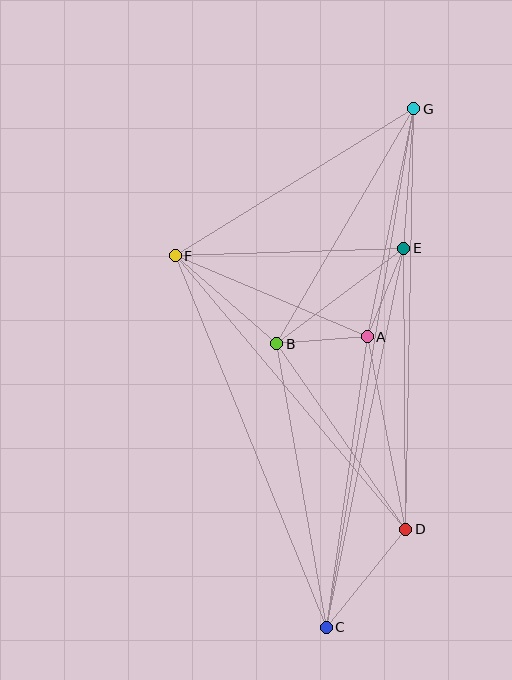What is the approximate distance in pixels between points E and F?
The distance between E and F is approximately 229 pixels.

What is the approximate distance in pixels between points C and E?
The distance between C and E is approximately 387 pixels.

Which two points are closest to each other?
Points A and B are closest to each other.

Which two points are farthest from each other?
Points C and G are farthest from each other.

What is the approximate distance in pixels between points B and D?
The distance between B and D is approximately 226 pixels.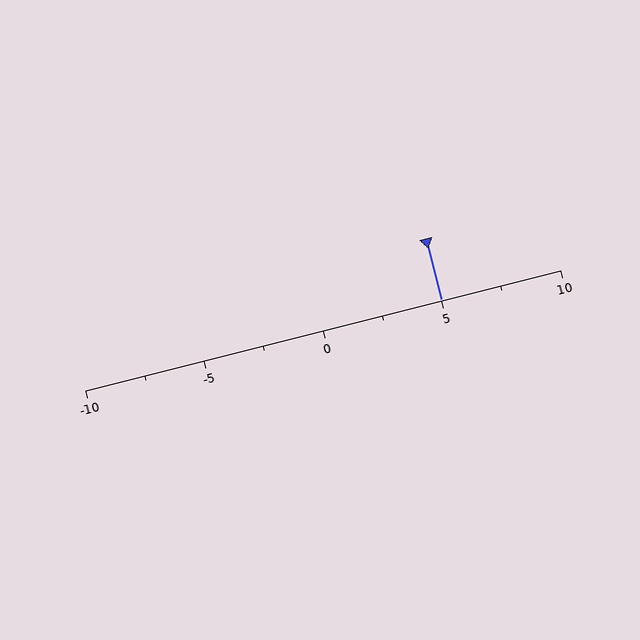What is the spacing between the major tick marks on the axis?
The major ticks are spaced 5 apart.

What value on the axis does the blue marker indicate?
The marker indicates approximately 5.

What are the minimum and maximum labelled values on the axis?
The axis runs from -10 to 10.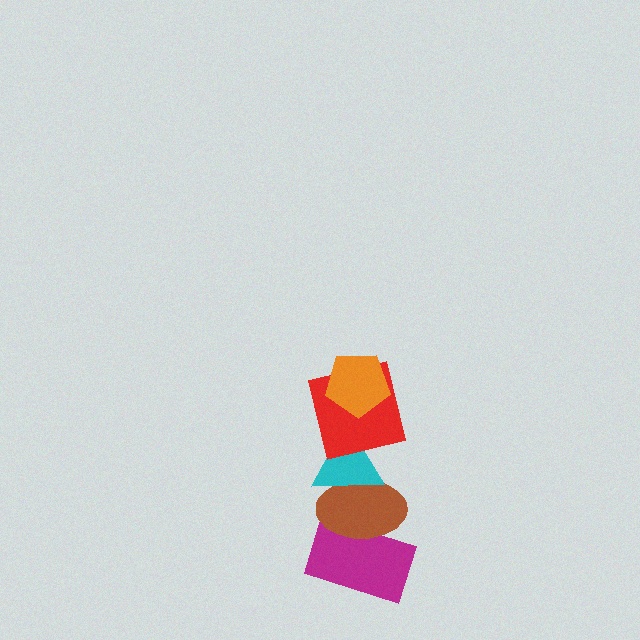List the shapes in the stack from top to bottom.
From top to bottom: the orange pentagon, the red square, the cyan triangle, the brown ellipse, the magenta rectangle.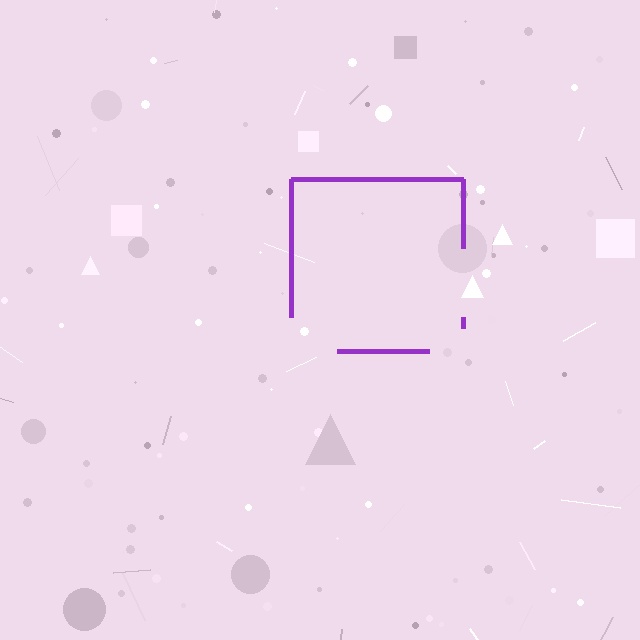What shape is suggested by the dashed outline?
The dashed outline suggests a square.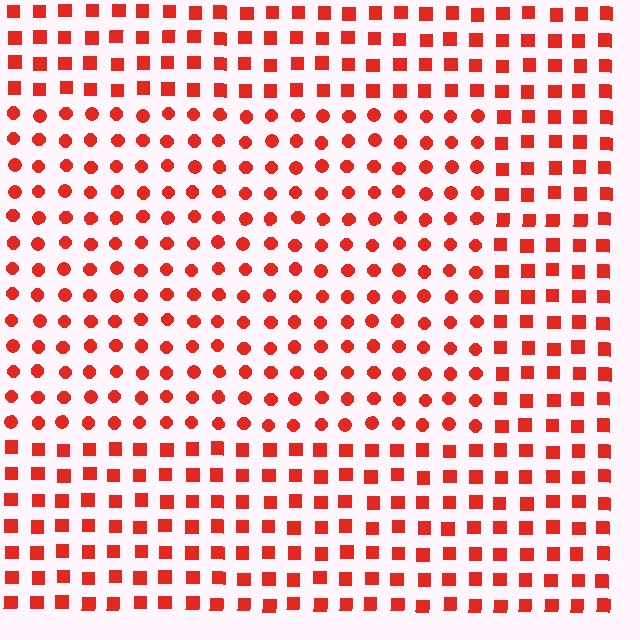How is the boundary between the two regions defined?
The boundary is defined by a change in element shape: circles inside vs. squares outside. All elements share the same color and spacing.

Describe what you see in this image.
The image is filled with small red elements arranged in a uniform grid. A rectangle-shaped region contains circles, while the surrounding area contains squares. The boundary is defined purely by the change in element shape.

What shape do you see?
I see a rectangle.